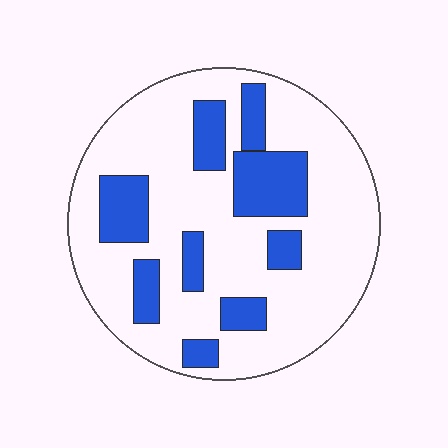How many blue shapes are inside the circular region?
9.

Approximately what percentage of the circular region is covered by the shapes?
Approximately 25%.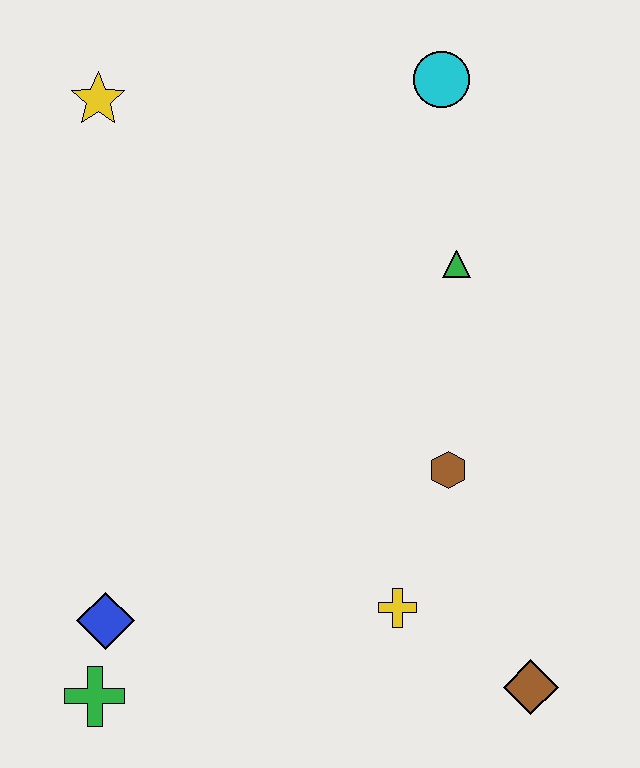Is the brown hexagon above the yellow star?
No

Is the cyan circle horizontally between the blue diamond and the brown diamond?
Yes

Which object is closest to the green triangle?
The cyan circle is closest to the green triangle.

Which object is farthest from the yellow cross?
The yellow star is farthest from the yellow cross.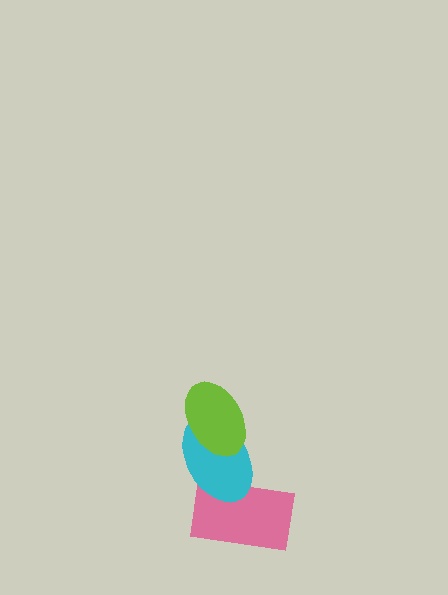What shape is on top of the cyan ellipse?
The lime ellipse is on top of the cyan ellipse.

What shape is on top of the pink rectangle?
The cyan ellipse is on top of the pink rectangle.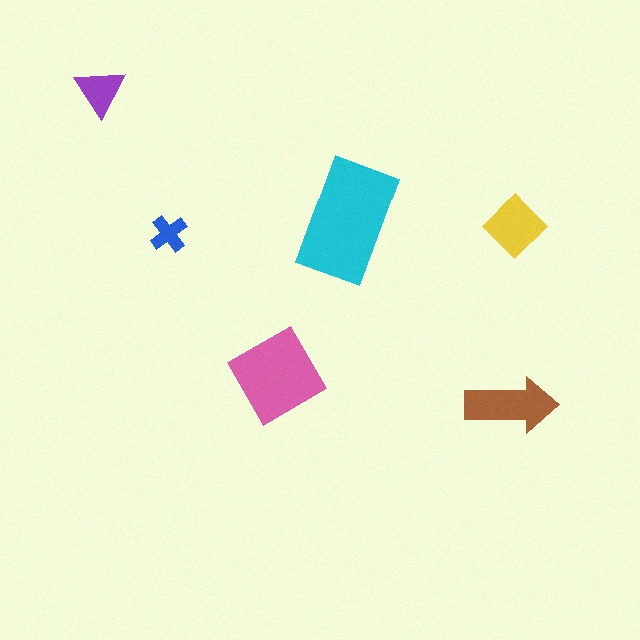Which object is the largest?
The cyan rectangle.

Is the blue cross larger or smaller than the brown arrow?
Smaller.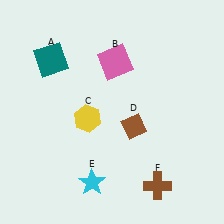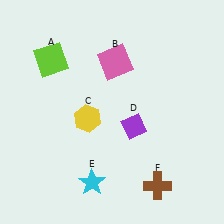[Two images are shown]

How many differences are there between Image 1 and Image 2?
There are 2 differences between the two images.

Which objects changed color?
A changed from teal to lime. D changed from brown to purple.